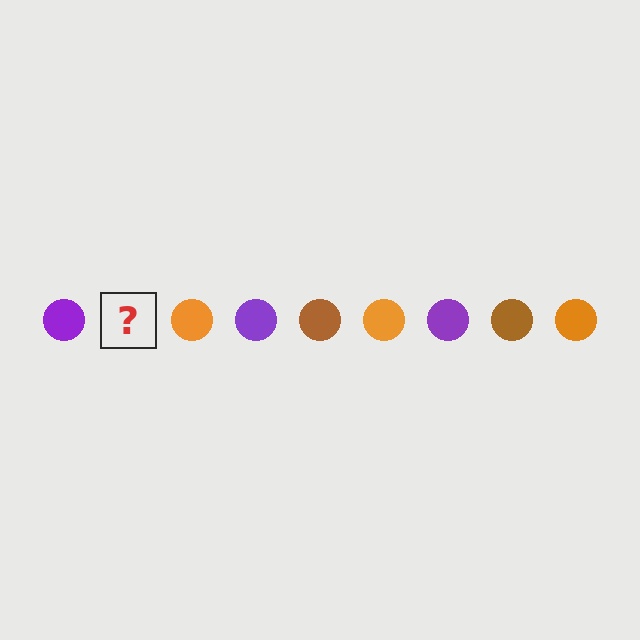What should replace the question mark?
The question mark should be replaced with a brown circle.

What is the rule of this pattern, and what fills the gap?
The rule is that the pattern cycles through purple, brown, orange circles. The gap should be filled with a brown circle.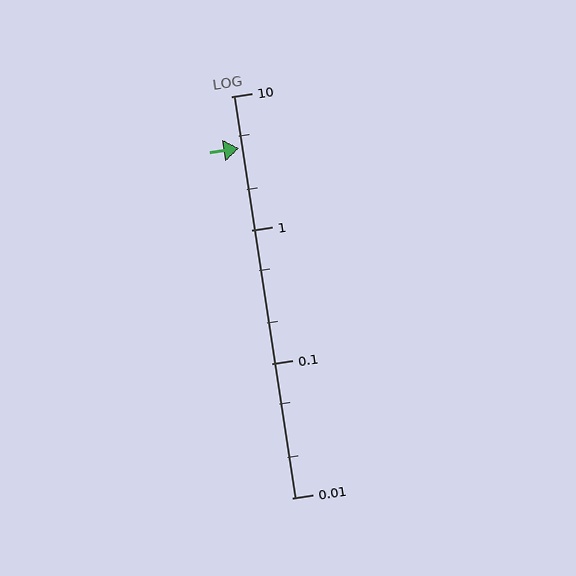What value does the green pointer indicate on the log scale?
The pointer indicates approximately 4.1.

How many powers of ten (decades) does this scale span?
The scale spans 3 decades, from 0.01 to 10.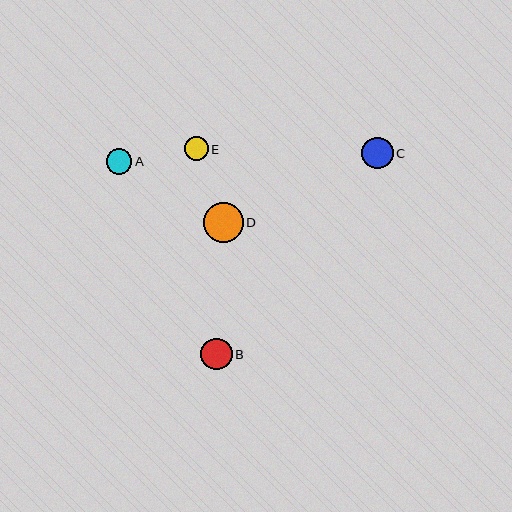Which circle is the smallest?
Circle E is the smallest with a size of approximately 24 pixels.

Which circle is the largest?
Circle D is the largest with a size of approximately 40 pixels.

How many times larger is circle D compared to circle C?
Circle D is approximately 1.3 times the size of circle C.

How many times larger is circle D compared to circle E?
Circle D is approximately 1.7 times the size of circle E.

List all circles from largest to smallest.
From largest to smallest: D, B, C, A, E.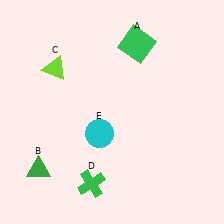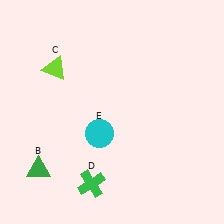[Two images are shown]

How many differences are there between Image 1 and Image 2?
There is 1 difference between the two images.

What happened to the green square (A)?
The green square (A) was removed in Image 2. It was in the top-right area of Image 1.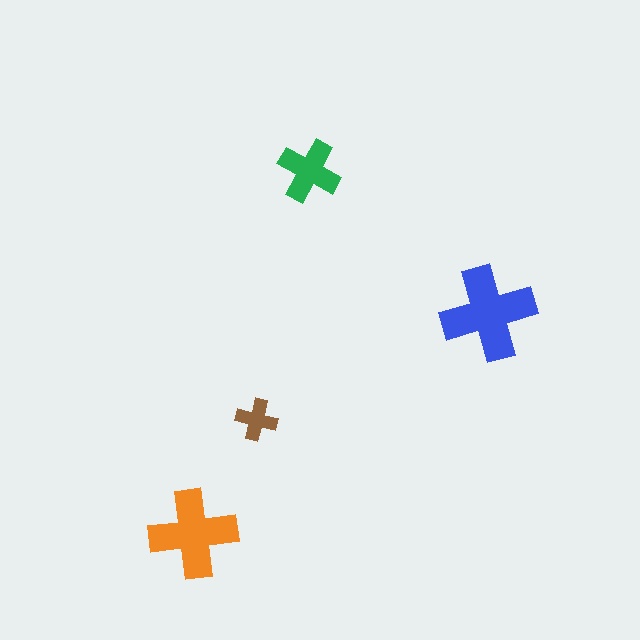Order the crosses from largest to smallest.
the blue one, the orange one, the green one, the brown one.